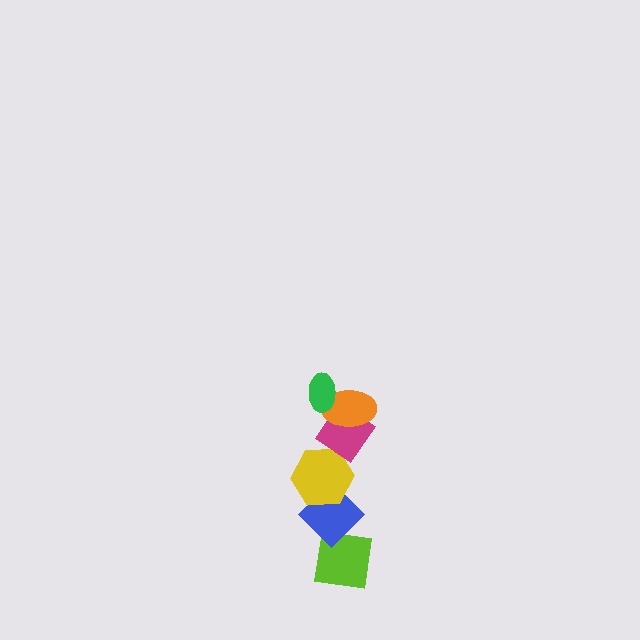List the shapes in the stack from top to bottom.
From top to bottom: the green ellipse, the orange ellipse, the magenta diamond, the yellow hexagon, the blue diamond, the lime square.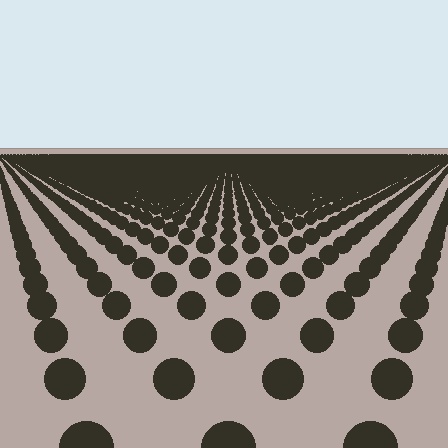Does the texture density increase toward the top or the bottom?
Density increases toward the top.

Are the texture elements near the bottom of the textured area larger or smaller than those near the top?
Larger. Near the bottom, elements are closer to the viewer and appear at a bigger on-screen size.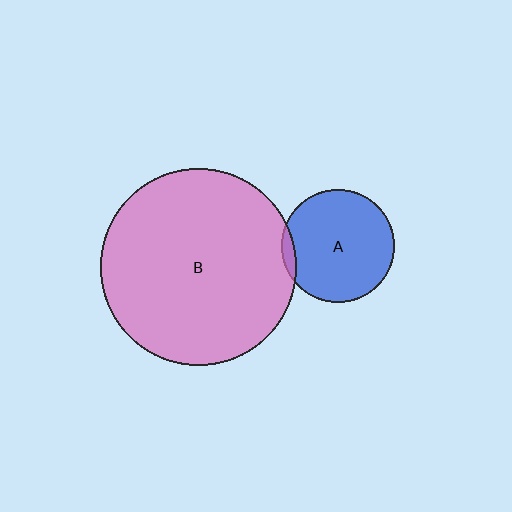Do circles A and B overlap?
Yes.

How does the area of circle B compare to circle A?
Approximately 3.0 times.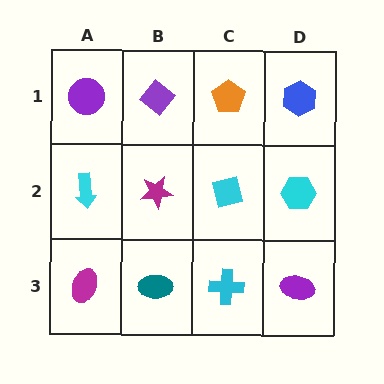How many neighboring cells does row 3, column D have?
2.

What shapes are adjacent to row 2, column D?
A blue hexagon (row 1, column D), a purple ellipse (row 3, column D), a cyan square (row 2, column C).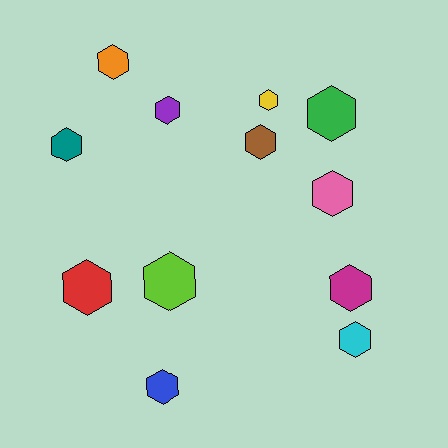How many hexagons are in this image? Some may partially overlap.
There are 12 hexagons.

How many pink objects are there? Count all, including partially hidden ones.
There is 1 pink object.